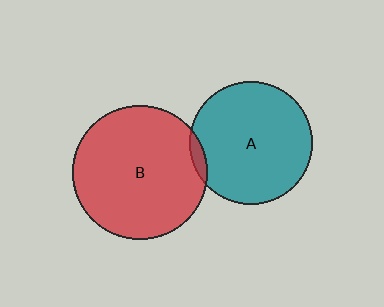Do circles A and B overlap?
Yes.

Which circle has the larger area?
Circle B (red).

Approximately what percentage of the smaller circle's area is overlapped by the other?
Approximately 5%.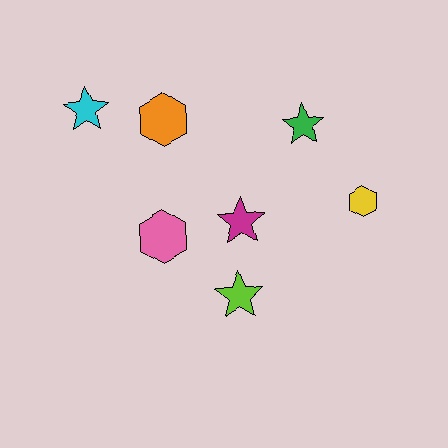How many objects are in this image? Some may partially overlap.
There are 7 objects.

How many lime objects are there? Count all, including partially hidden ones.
There is 1 lime object.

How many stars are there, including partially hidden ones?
There are 4 stars.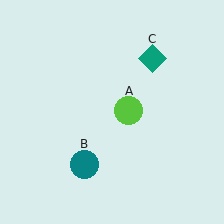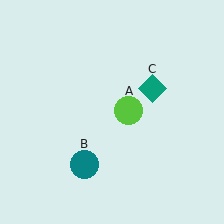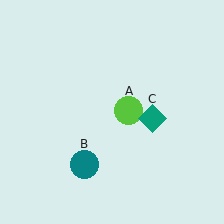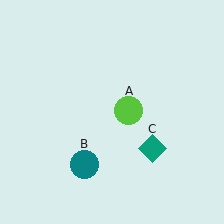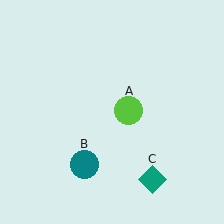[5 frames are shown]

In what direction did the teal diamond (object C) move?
The teal diamond (object C) moved down.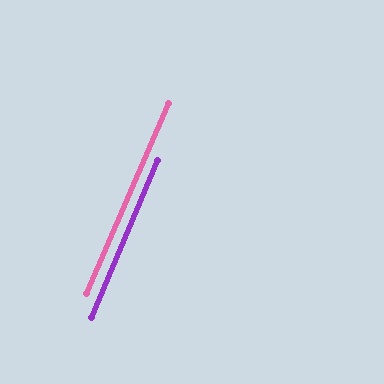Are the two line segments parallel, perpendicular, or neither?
Parallel — their directions differ by only 0.5°.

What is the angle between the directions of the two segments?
Approximately 1 degree.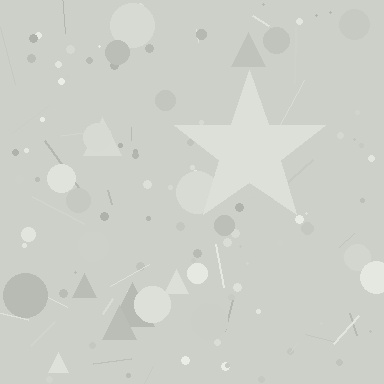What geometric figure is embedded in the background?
A star is embedded in the background.